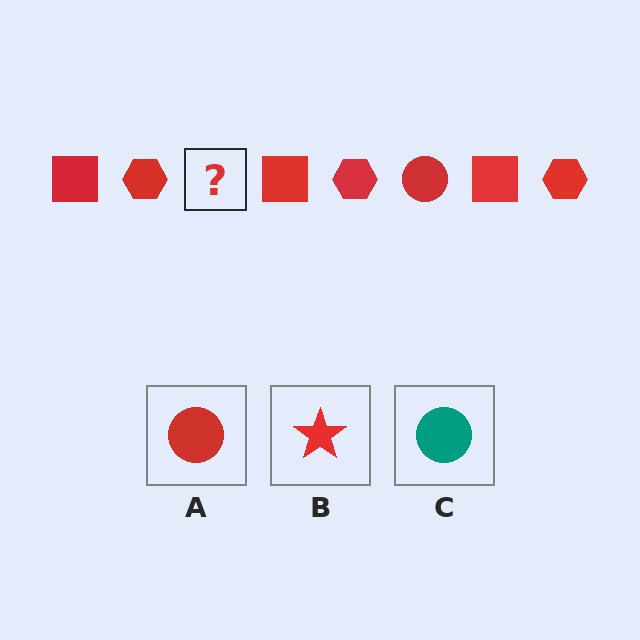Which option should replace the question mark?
Option A.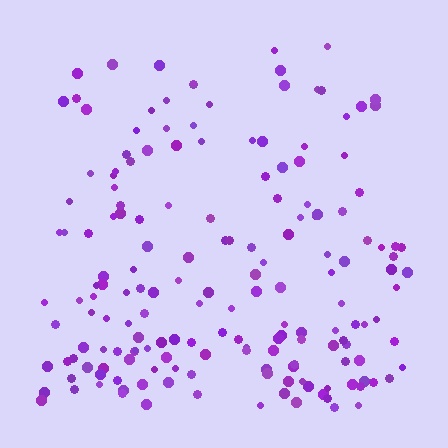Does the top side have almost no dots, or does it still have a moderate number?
Still a moderate number, just noticeably fewer than the bottom.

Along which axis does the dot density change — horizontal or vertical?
Vertical.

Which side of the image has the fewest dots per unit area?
The top.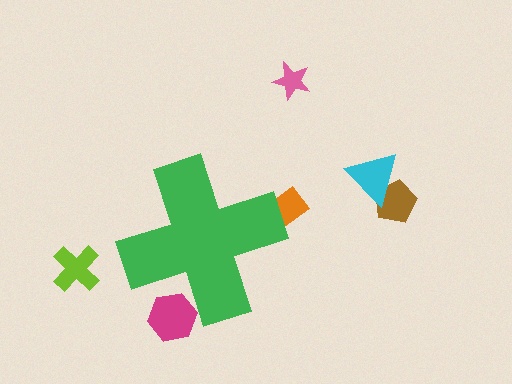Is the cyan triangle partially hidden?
No, the cyan triangle is fully visible.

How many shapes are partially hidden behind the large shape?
2 shapes are partially hidden.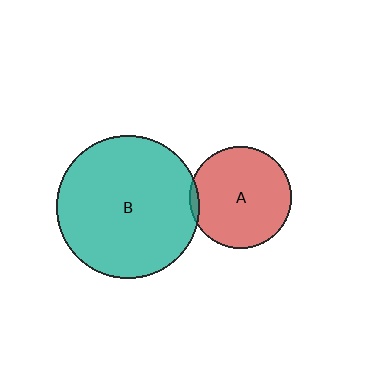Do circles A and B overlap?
Yes.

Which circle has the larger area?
Circle B (teal).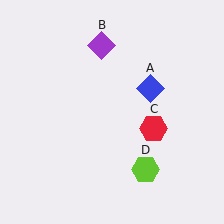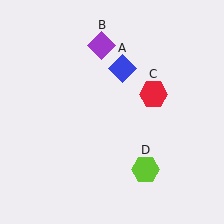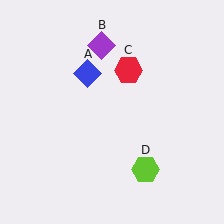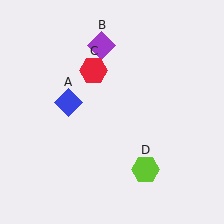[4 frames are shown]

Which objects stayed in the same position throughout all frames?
Purple diamond (object B) and lime hexagon (object D) remained stationary.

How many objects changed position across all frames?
2 objects changed position: blue diamond (object A), red hexagon (object C).